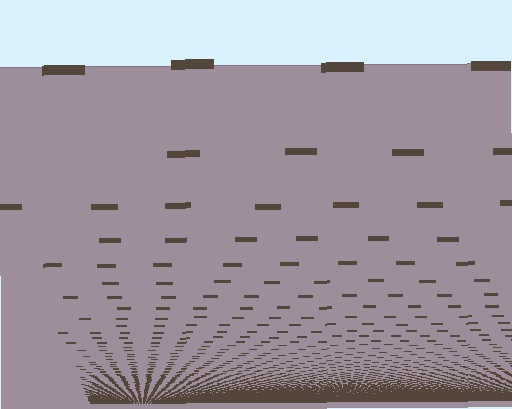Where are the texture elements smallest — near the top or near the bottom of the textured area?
Near the bottom.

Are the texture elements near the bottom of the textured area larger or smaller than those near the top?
Smaller. The gradient is inverted — elements near the bottom are smaller and denser.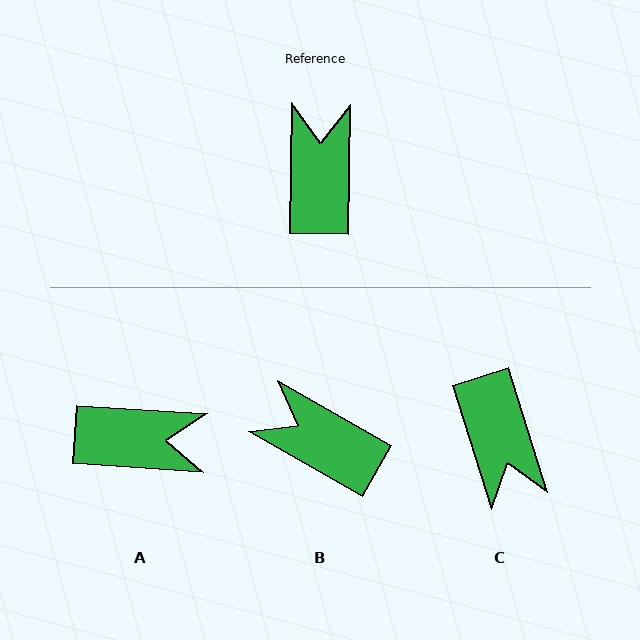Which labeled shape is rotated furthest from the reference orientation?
C, about 161 degrees away.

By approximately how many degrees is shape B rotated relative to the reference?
Approximately 61 degrees counter-clockwise.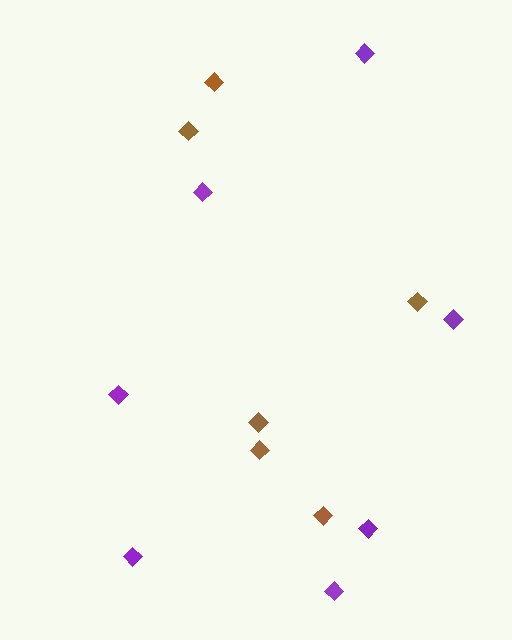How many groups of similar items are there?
There are 2 groups: one group of brown diamonds (6) and one group of purple diamonds (7).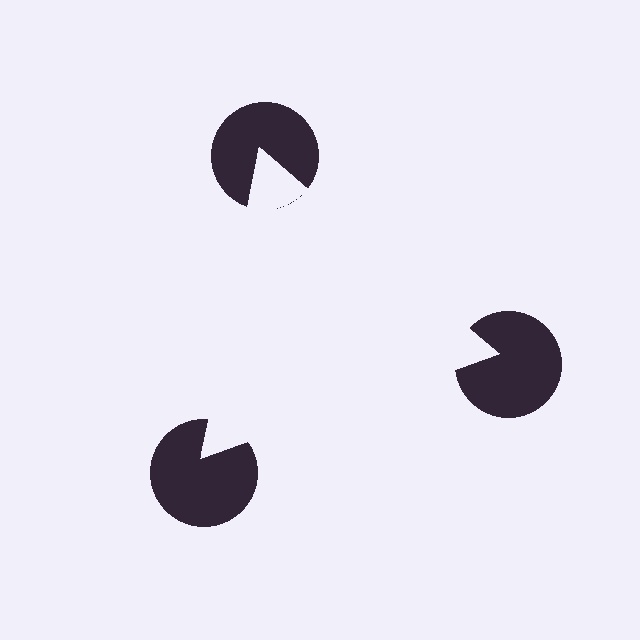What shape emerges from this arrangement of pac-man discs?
An illusory triangle — its edges are inferred from the aligned wedge cuts in the pac-man discs, not physically drawn.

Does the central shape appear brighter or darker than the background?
It typically appears slightly brighter than the background, even though no actual brightness change is drawn.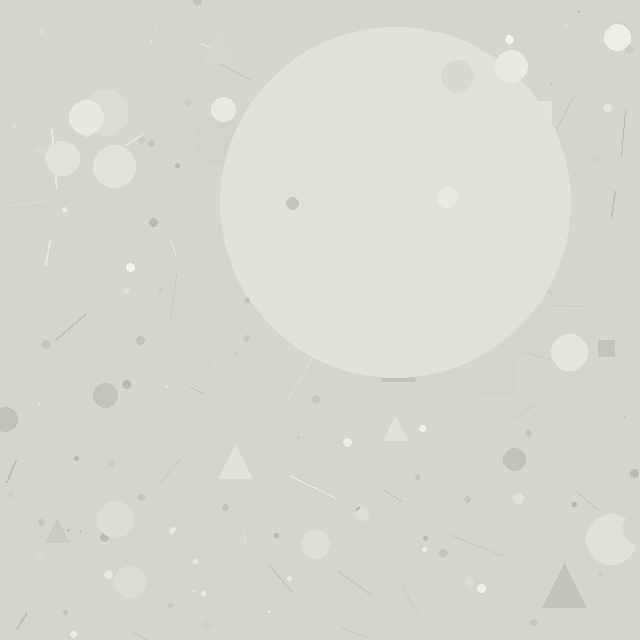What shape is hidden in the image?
A circle is hidden in the image.